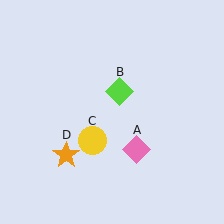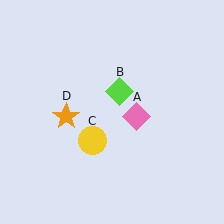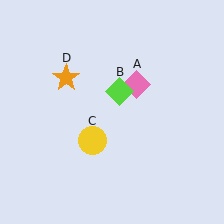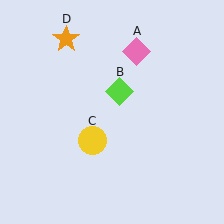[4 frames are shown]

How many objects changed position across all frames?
2 objects changed position: pink diamond (object A), orange star (object D).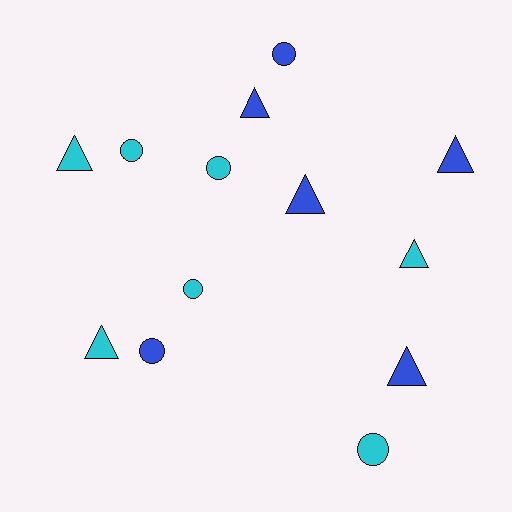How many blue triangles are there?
There are 4 blue triangles.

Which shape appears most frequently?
Triangle, with 7 objects.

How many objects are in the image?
There are 13 objects.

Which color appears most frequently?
Cyan, with 7 objects.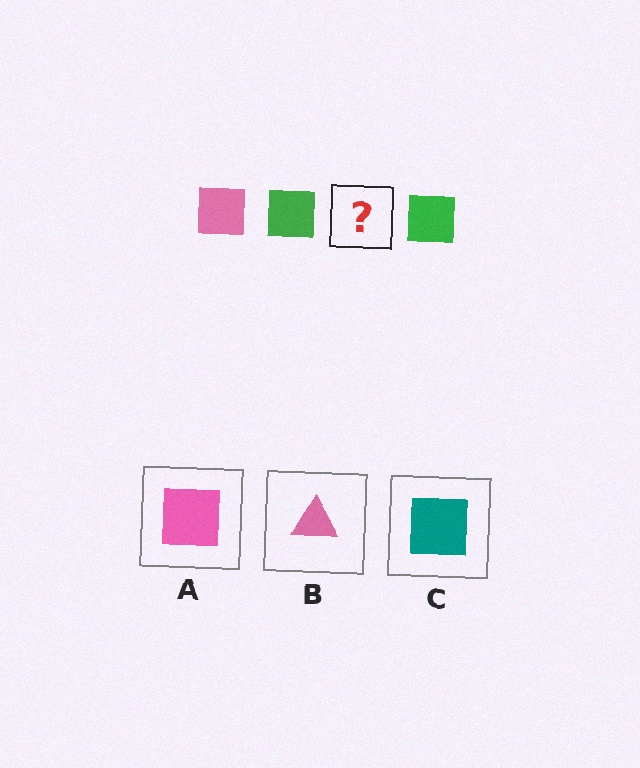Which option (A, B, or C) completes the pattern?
A.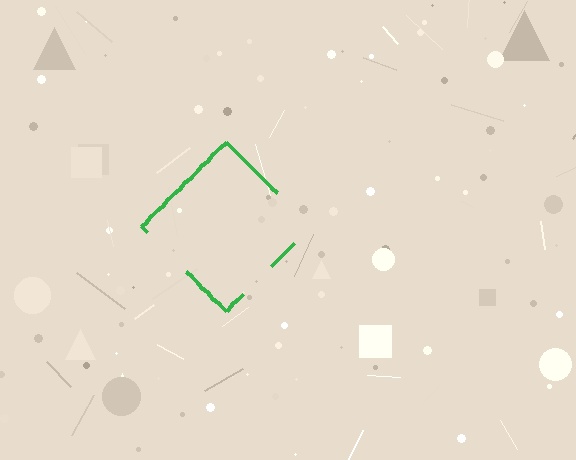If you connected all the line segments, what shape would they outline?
They would outline a diamond.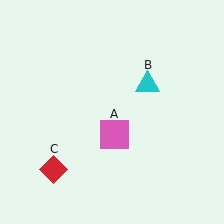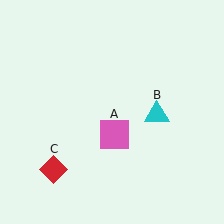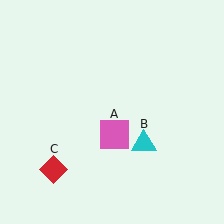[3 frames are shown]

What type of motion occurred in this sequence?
The cyan triangle (object B) rotated clockwise around the center of the scene.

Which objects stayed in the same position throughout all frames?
Pink square (object A) and red diamond (object C) remained stationary.